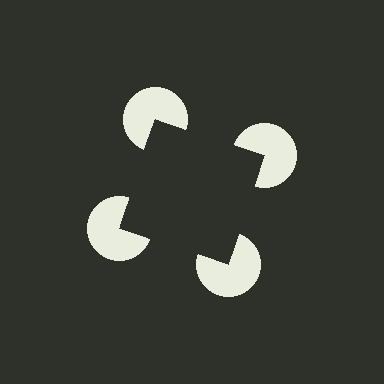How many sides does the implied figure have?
4 sides.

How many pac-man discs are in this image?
There are 4 — one at each vertex of the illusory square.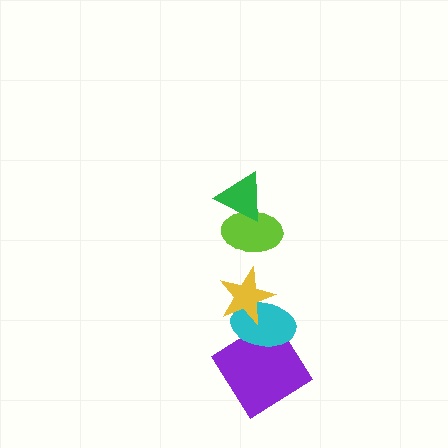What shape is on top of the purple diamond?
The cyan ellipse is on top of the purple diamond.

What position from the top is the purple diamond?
The purple diamond is 5th from the top.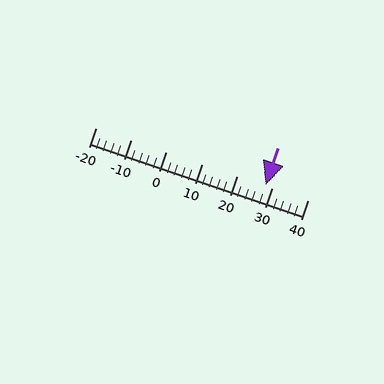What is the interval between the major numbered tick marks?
The major tick marks are spaced 10 units apart.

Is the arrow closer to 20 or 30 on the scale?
The arrow is closer to 30.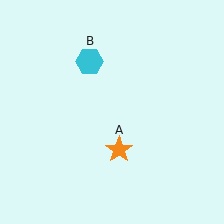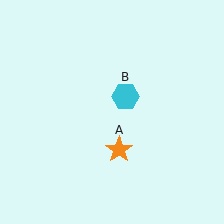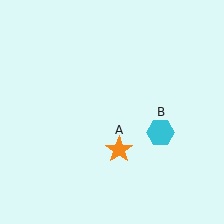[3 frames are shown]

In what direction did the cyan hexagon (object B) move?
The cyan hexagon (object B) moved down and to the right.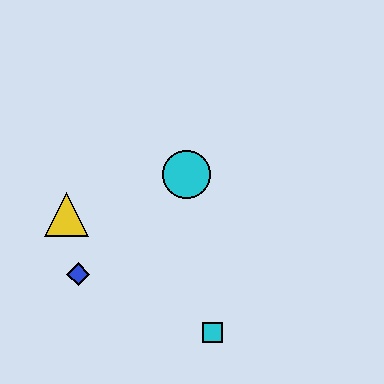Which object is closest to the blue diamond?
The yellow triangle is closest to the blue diamond.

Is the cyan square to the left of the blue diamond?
No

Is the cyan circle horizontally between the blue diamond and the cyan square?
Yes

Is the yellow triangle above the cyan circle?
No